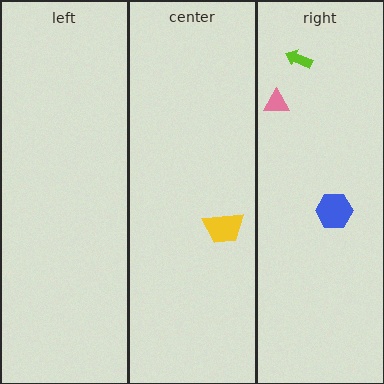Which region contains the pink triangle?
The right region.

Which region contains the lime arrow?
The right region.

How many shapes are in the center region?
1.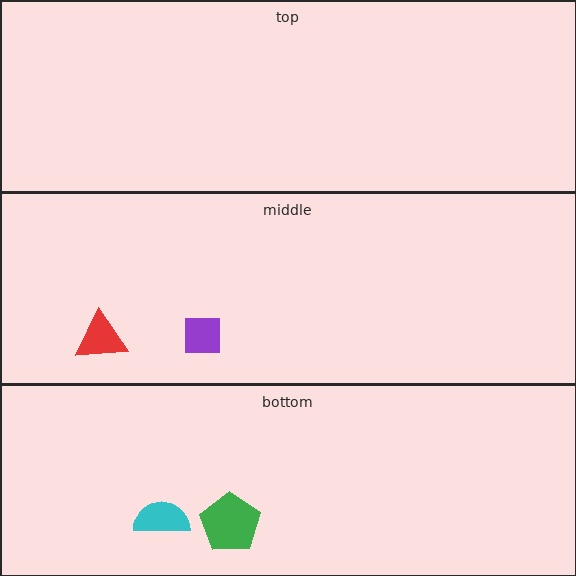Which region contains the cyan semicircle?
The bottom region.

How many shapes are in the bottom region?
2.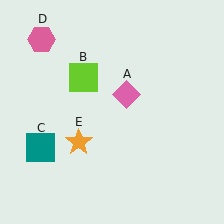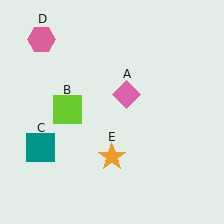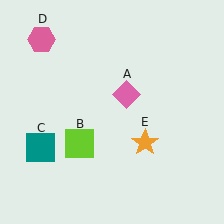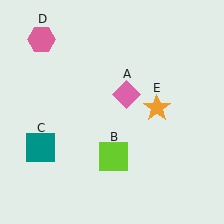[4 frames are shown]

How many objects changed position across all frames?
2 objects changed position: lime square (object B), orange star (object E).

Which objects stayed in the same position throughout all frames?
Pink diamond (object A) and teal square (object C) and pink hexagon (object D) remained stationary.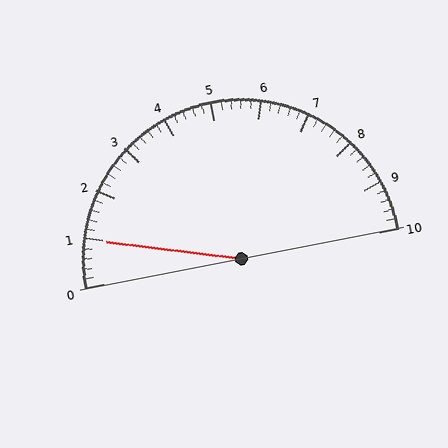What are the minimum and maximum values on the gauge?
The gauge ranges from 0 to 10.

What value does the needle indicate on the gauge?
The needle indicates approximately 1.0.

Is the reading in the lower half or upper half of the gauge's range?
The reading is in the lower half of the range (0 to 10).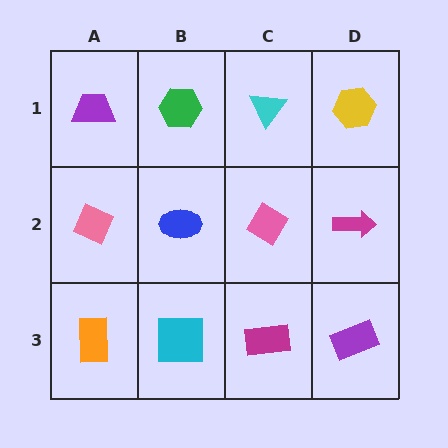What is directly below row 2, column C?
A magenta rectangle.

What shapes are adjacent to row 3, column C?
A pink diamond (row 2, column C), a cyan square (row 3, column B), a purple rectangle (row 3, column D).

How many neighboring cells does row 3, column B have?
3.